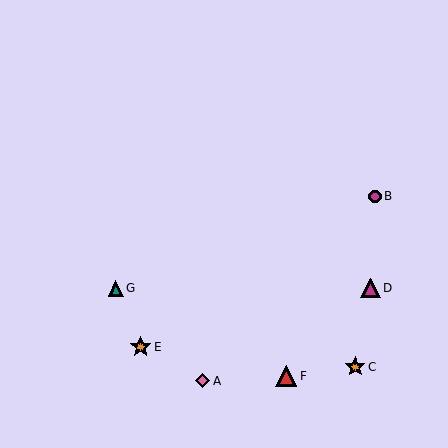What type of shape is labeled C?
Shape C is an orange star.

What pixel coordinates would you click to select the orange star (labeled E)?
Click at (141, 347) to select the orange star E.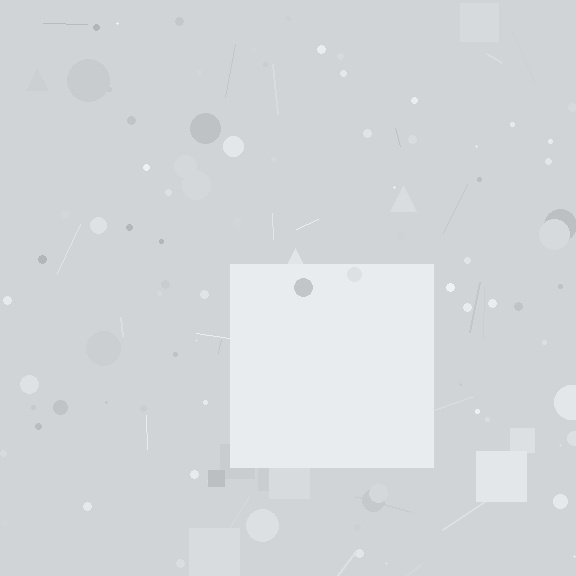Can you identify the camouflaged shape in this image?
The camouflaged shape is a square.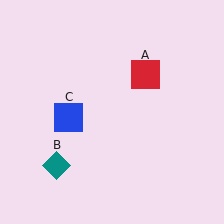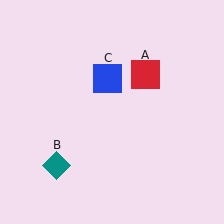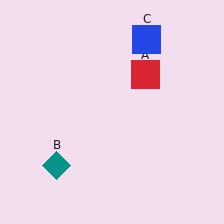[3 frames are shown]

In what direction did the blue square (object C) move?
The blue square (object C) moved up and to the right.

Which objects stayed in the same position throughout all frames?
Red square (object A) and teal diamond (object B) remained stationary.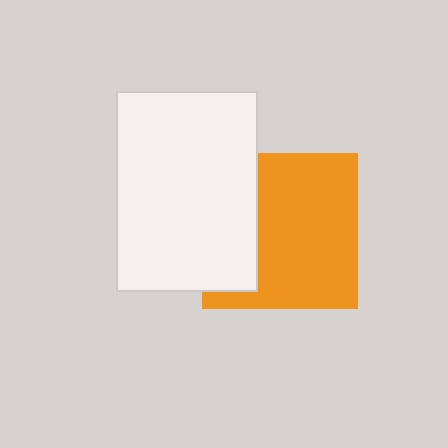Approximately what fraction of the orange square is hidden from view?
Roughly 32% of the orange square is hidden behind the white rectangle.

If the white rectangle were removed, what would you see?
You would see the complete orange square.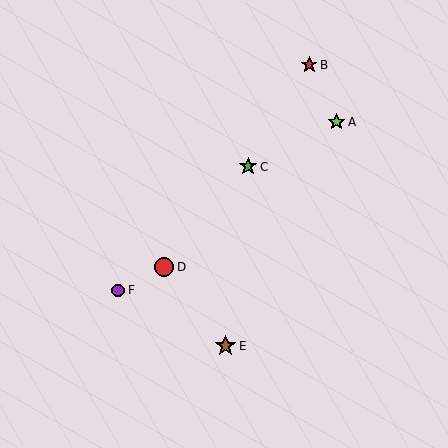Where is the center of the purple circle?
The center of the purple circle is at (118, 290).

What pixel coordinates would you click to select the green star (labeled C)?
Click at (248, 167) to select the green star C.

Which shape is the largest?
The brown star (labeled E) is the largest.